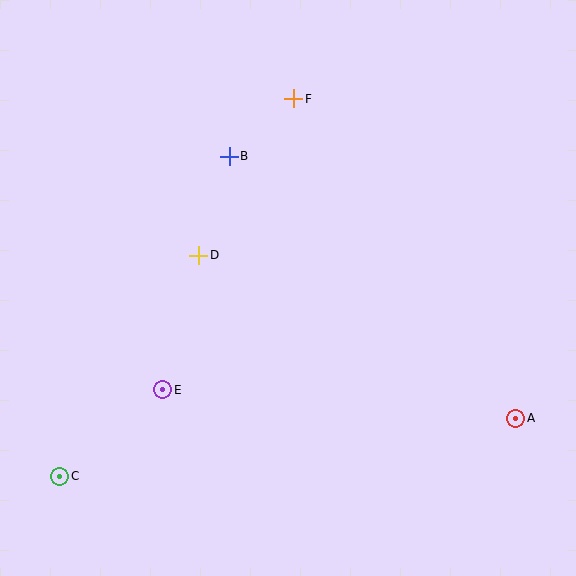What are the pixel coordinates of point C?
Point C is at (60, 476).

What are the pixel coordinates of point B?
Point B is at (229, 156).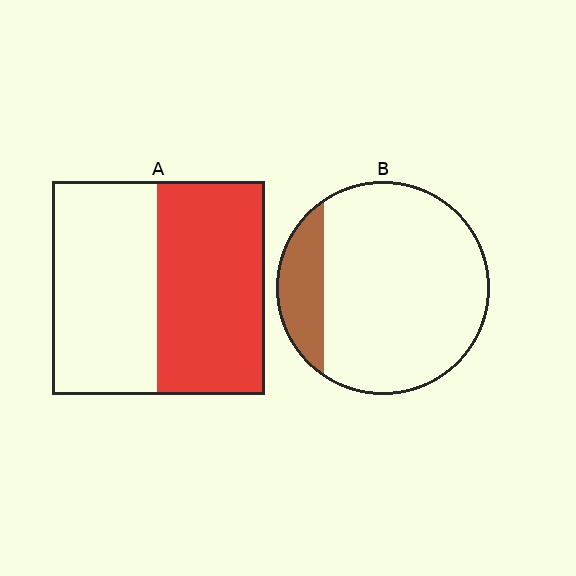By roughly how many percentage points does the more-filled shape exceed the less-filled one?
By roughly 35 percentage points (A over B).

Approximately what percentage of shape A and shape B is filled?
A is approximately 50% and B is approximately 15%.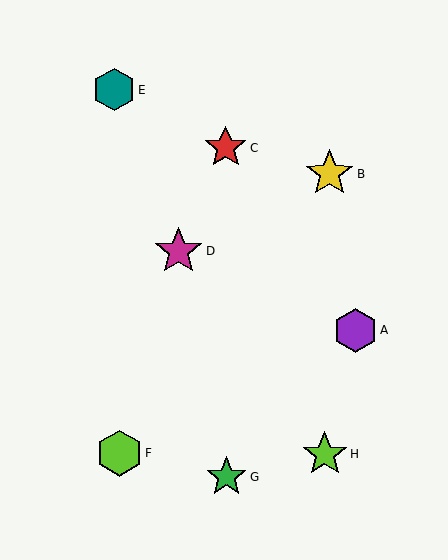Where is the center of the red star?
The center of the red star is at (226, 148).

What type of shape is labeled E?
Shape E is a teal hexagon.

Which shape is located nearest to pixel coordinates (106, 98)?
The teal hexagon (labeled E) at (114, 90) is nearest to that location.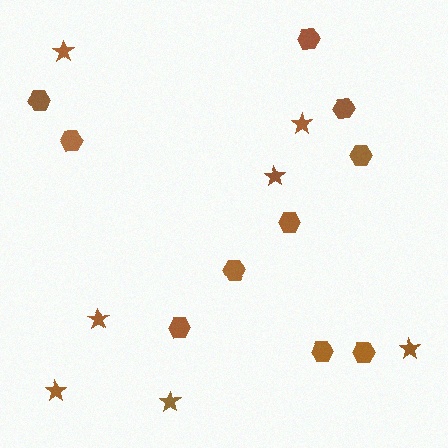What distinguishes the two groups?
There are 2 groups: one group of hexagons (10) and one group of stars (7).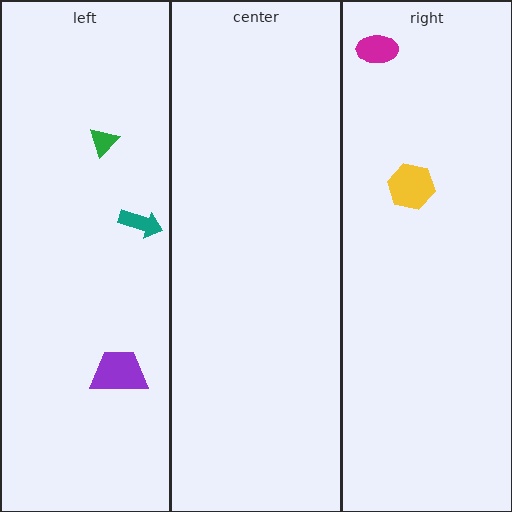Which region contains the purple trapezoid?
The left region.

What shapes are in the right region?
The magenta ellipse, the yellow hexagon.